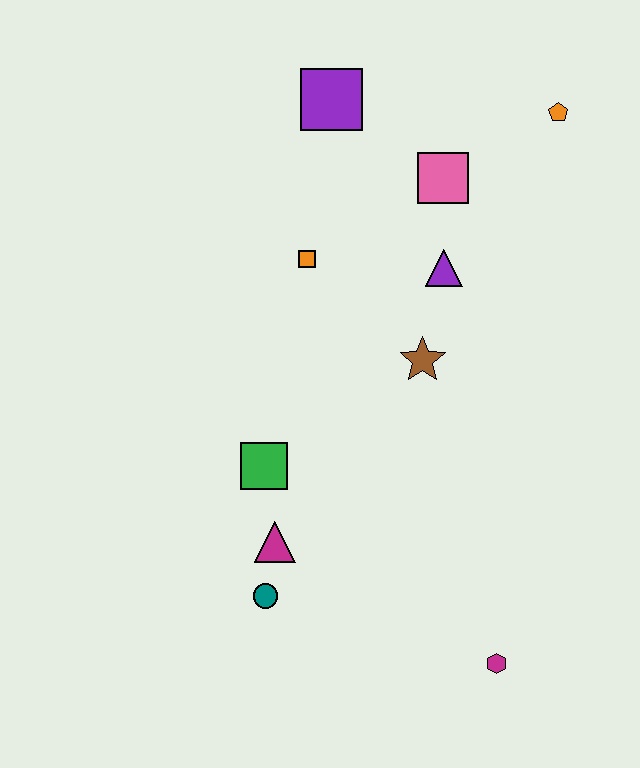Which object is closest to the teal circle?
The magenta triangle is closest to the teal circle.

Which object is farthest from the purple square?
The magenta hexagon is farthest from the purple square.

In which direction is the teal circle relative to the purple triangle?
The teal circle is below the purple triangle.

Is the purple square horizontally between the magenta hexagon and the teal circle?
Yes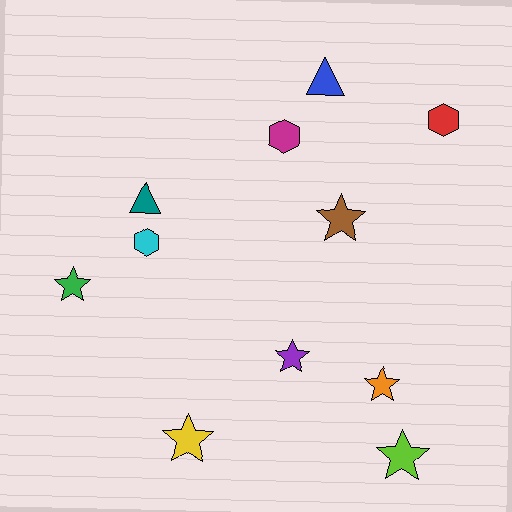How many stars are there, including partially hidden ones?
There are 6 stars.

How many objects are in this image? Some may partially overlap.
There are 11 objects.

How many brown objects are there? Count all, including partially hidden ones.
There is 1 brown object.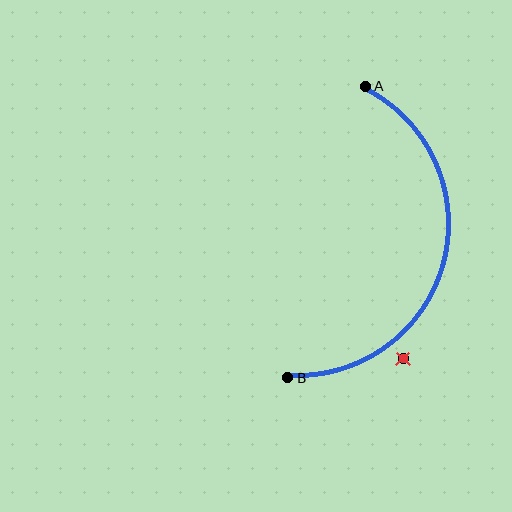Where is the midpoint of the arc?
The arc midpoint is the point on the curve farthest from the straight line joining A and B. It sits to the right of that line.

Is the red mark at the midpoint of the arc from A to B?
No — the red mark does not lie on the arc at all. It sits slightly outside the curve.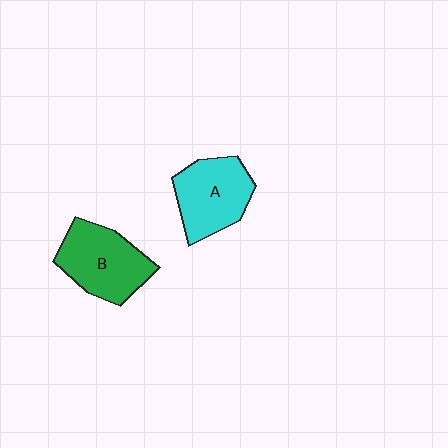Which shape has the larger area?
Shape B (green).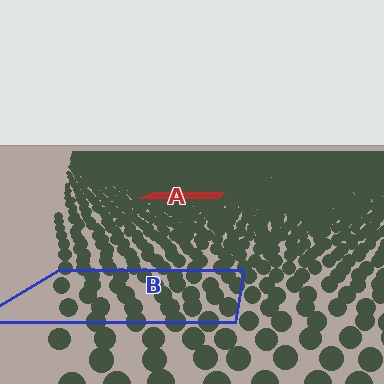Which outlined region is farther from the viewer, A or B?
Region A is farther from the viewer — the texture elements inside it appear smaller and more densely packed.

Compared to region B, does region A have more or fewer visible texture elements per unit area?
Region A has more texture elements per unit area — they are packed more densely because it is farther away.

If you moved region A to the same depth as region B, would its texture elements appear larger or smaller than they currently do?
They would appear larger. At a closer depth, the same texture elements are projected at a bigger on-screen size.